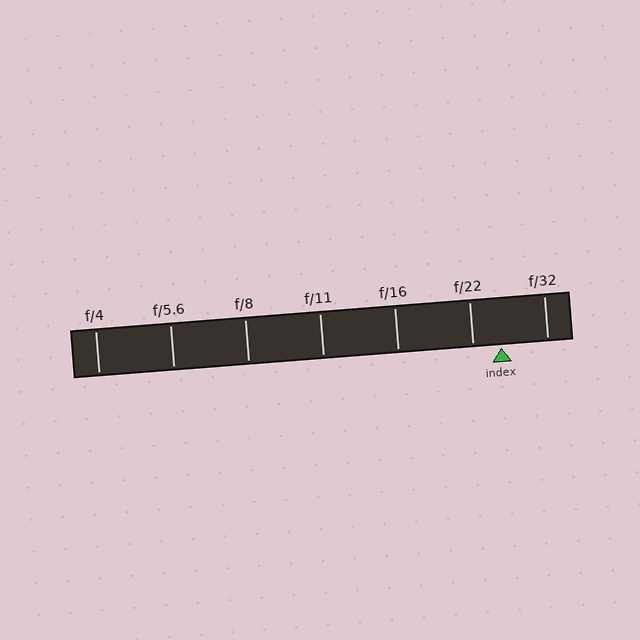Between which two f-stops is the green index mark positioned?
The index mark is between f/22 and f/32.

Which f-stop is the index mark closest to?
The index mark is closest to f/22.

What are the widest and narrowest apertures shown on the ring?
The widest aperture shown is f/4 and the narrowest is f/32.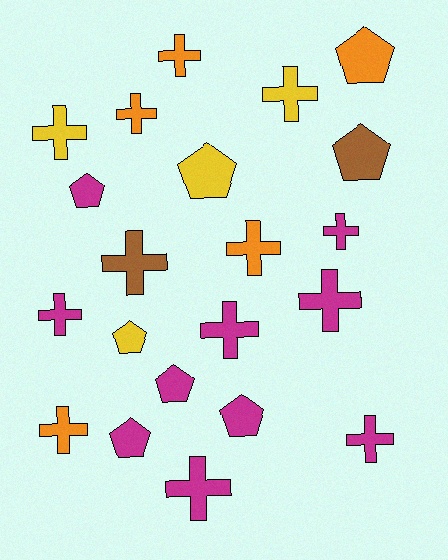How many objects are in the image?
There are 21 objects.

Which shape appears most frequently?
Cross, with 13 objects.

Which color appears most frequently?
Magenta, with 10 objects.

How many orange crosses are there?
There are 4 orange crosses.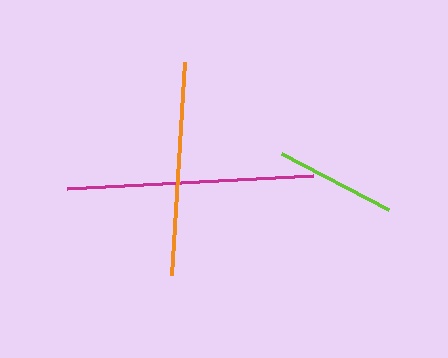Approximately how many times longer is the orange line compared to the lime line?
The orange line is approximately 1.8 times the length of the lime line.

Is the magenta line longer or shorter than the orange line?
The magenta line is longer than the orange line.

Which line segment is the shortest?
The lime line is the shortest at approximately 121 pixels.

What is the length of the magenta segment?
The magenta segment is approximately 246 pixels long.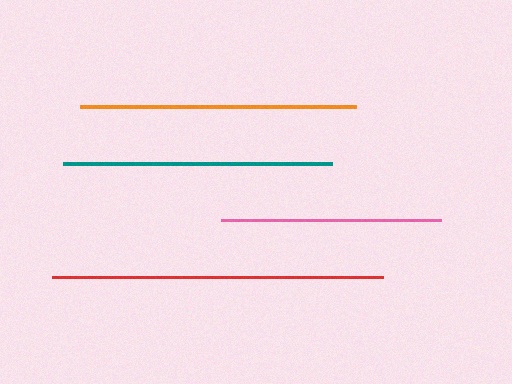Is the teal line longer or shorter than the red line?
The red line is longer than the teal line.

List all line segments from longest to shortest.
From longest to shortest: red, orange, teal, pink.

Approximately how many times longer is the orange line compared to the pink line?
The orange line is approximately 1.3 times the length of the pink line.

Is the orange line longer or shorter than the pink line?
The orange line is longer than the pink line.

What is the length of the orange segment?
The orange segment is approximately 276 pixels long.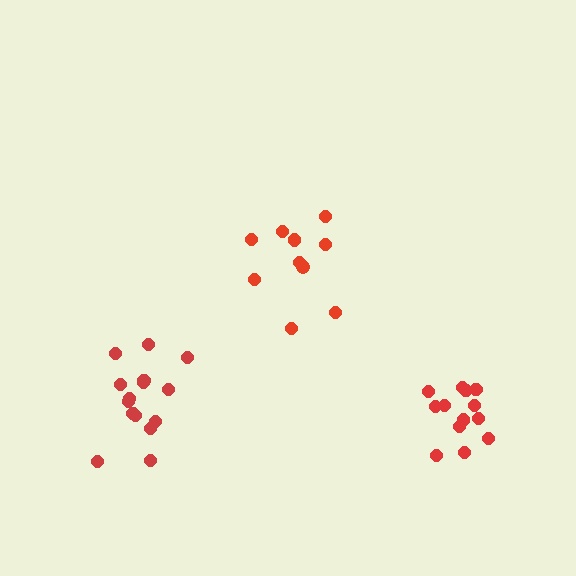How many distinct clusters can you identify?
There are 3 distinct clusters.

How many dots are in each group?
Group 1: 10 dots, Group 2: 15 dots, Group 3: 13 dots (38 total).